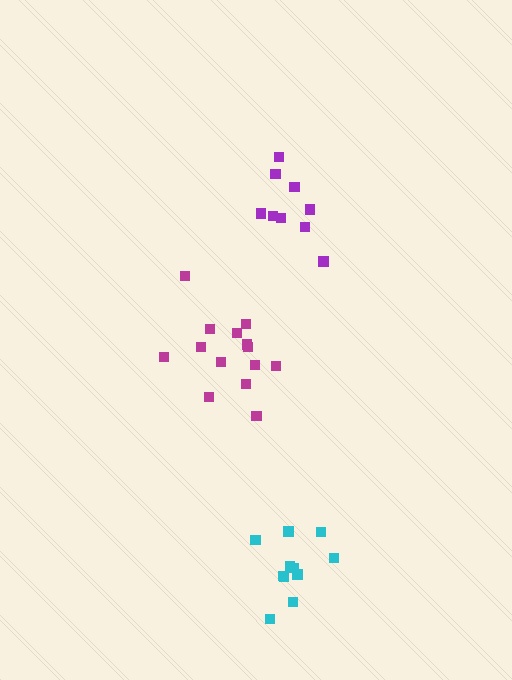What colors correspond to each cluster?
The clusters are colored: cyan, purple, magenta.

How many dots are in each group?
Group 1: 11 dots, Group 2: 9 dots, Group 3: 14 dots (34 total).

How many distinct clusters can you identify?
There are 3 distinct clusters.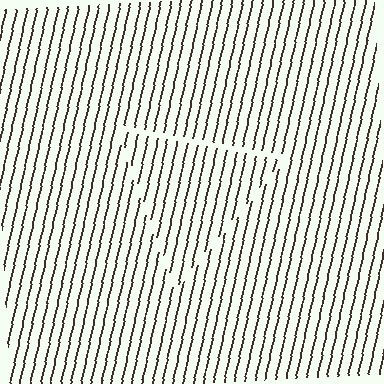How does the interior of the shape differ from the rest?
The interior of the shape contains the same grating, shifted by half a period — the contour is defined by the phase discontinuity where line-ends from the inner and outer gratings abut.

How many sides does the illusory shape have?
3 sides — the line-ends trace a triangle.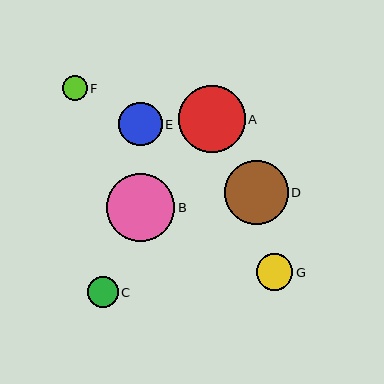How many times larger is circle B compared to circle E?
Circle B is approximately 1.6 times the size of circle E.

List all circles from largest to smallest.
From largest to smallest: B, A, D, E, G, C, F.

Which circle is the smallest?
Circle F is the smallest with a size of approximately 25 pixels.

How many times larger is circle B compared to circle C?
Circle B is approximately 2.2 times the size of circle C.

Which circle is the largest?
Circle B is the largest with a size of approximately 68 pixels.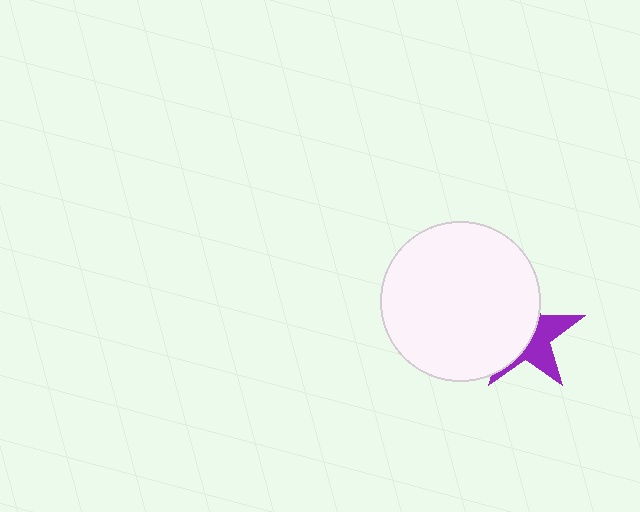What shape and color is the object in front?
The object in front is a white circle.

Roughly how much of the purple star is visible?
A small part of it is visible (roughly 42%).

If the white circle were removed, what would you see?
You would see the complete purple star.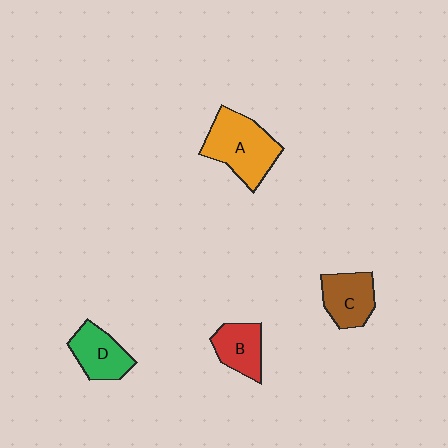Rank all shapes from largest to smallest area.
From largest to smallest: A (orange), C (brown), D (green), B (red).